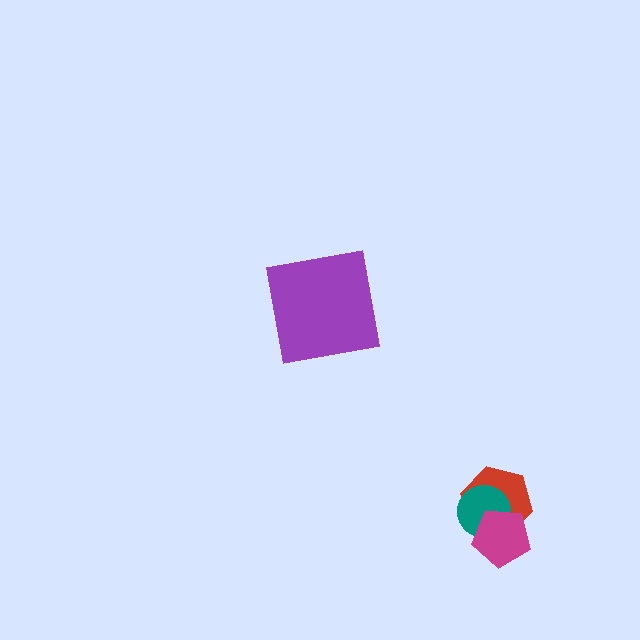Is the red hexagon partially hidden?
Yes, it is partially covered by another shape.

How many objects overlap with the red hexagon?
2 objects overlap with the red hexagon.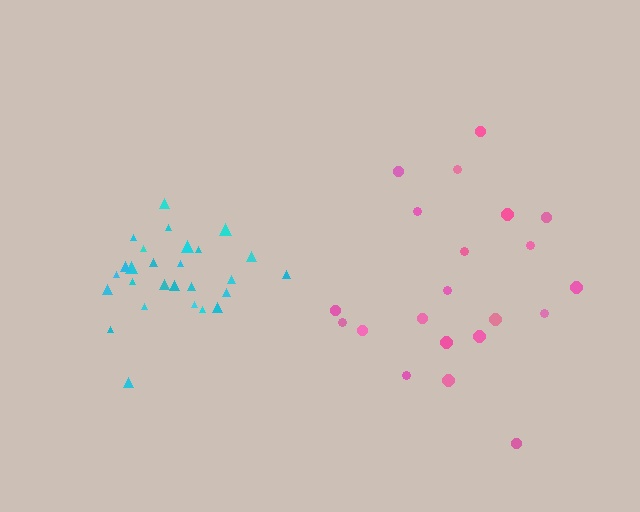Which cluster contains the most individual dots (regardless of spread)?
Cyan (27).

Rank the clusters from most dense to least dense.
cyan, pink.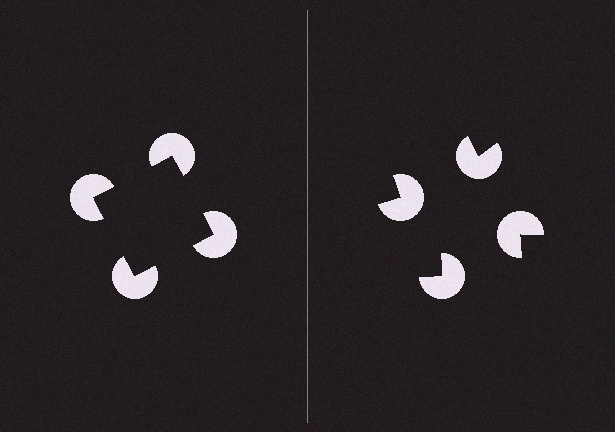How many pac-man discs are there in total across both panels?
8 — 4 on each side.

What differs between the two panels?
The pac-man discs are positioned identically on both sides; only the wedge orientations differ. On the left they align to a square; on the right they are misaligned.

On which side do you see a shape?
An illusory square appears on the left side. On the right side the wedge cuts are rotated, so no coherent shape forms.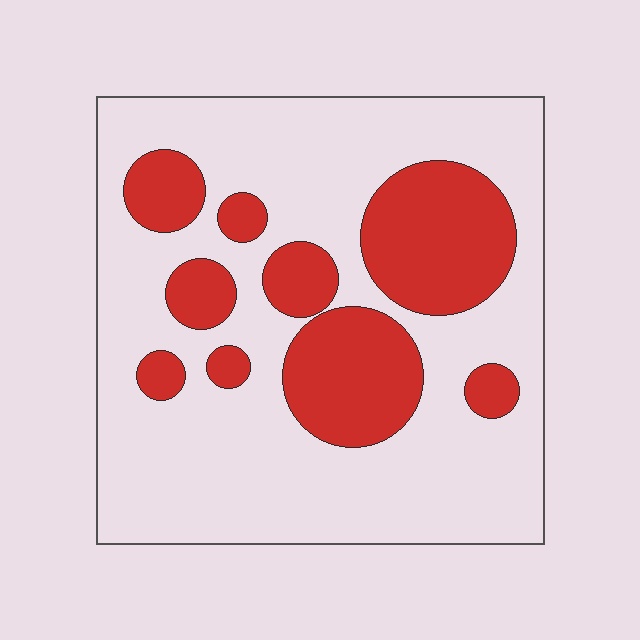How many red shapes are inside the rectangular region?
9.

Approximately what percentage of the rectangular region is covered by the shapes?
Approximately 30%.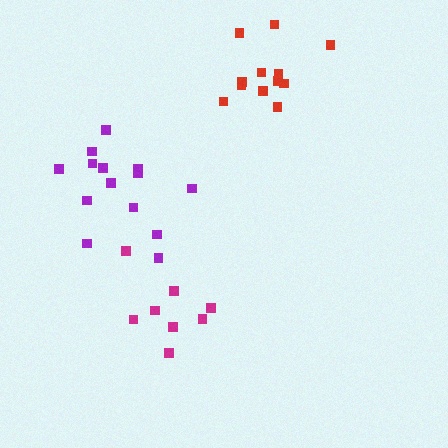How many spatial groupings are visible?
There are 3 spatial groupings.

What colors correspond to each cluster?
The clusters are colored: purple, magenta, red.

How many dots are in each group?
Group 1: 14 dots, Group 2: 8 dots, Group 3: 12 dots (34 total).